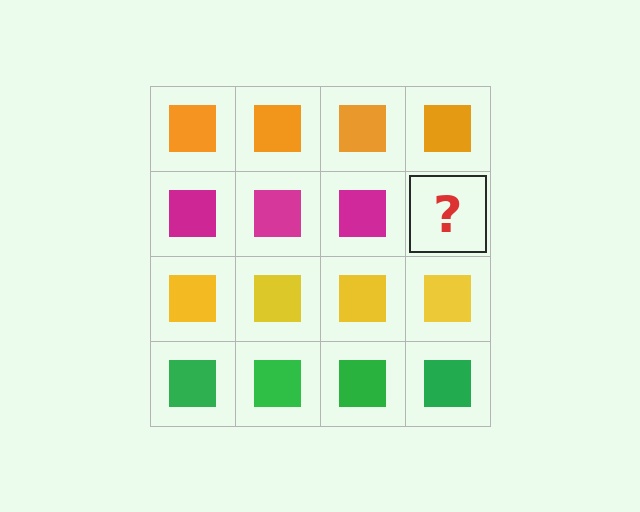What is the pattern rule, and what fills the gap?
The rule is that each row has a consistent color. The gap should be filled with a magenta square.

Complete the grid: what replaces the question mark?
The question mark should be replaced with a magenta square.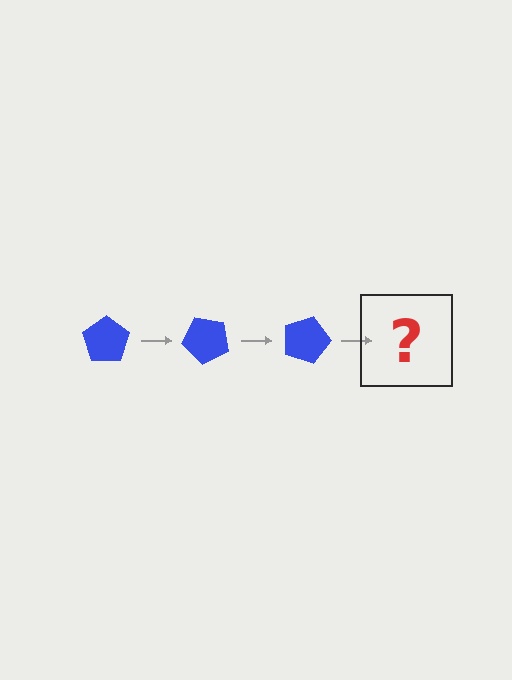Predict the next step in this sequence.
The next step is a blue pentagon rotated 135 degrees.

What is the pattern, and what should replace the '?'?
The pattern is that the pentagon rotates 45 degrees each step. The '?' should be a blue pentagon rotated 135 degrees.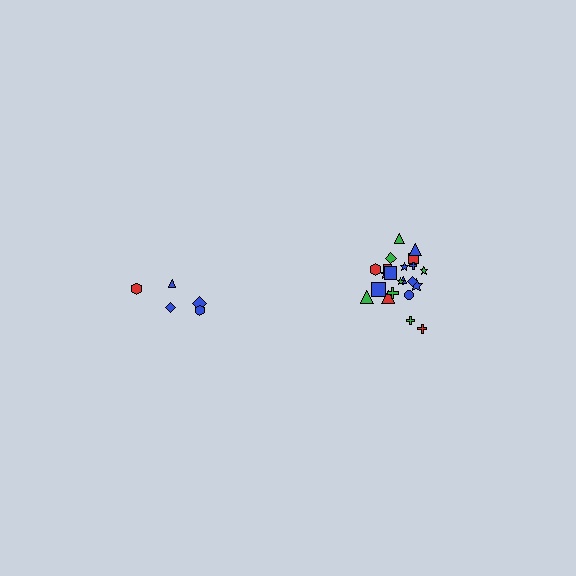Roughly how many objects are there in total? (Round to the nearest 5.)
Roughly 25 objects in total.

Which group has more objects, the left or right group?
The right group.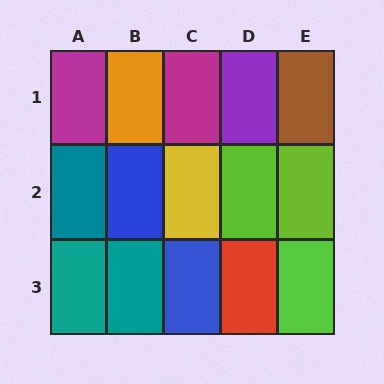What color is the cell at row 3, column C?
Blue.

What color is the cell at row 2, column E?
Lime.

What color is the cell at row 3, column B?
Teal.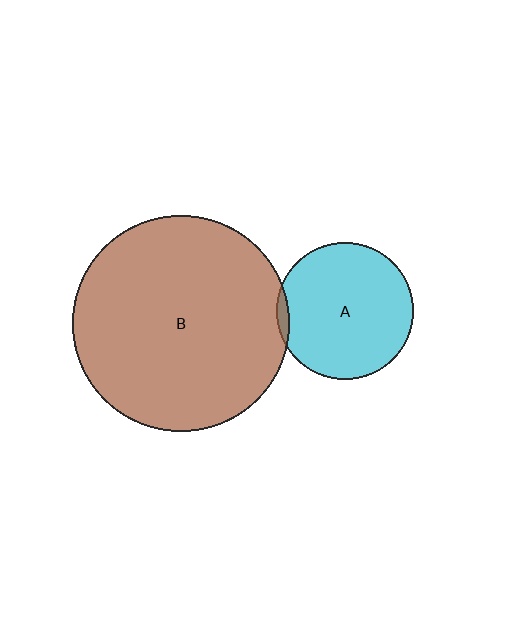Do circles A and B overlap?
Yes.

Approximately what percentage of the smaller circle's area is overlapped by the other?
Approximately 5%.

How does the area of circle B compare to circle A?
Approximately 2.5 times.